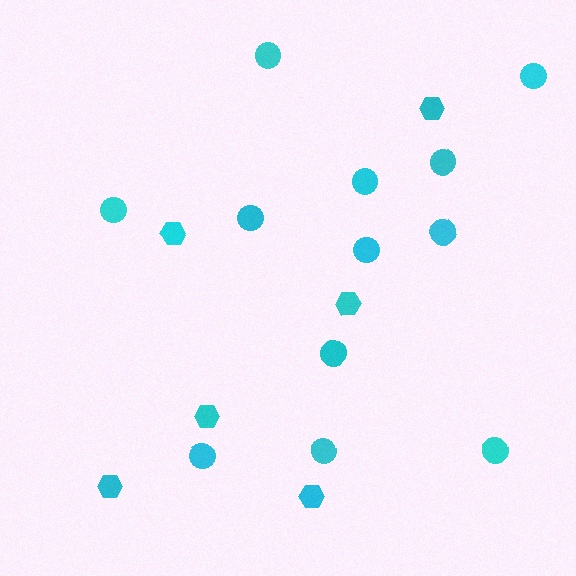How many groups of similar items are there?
There are 2 groups: one group of hexagons (6) and one group of circles (12).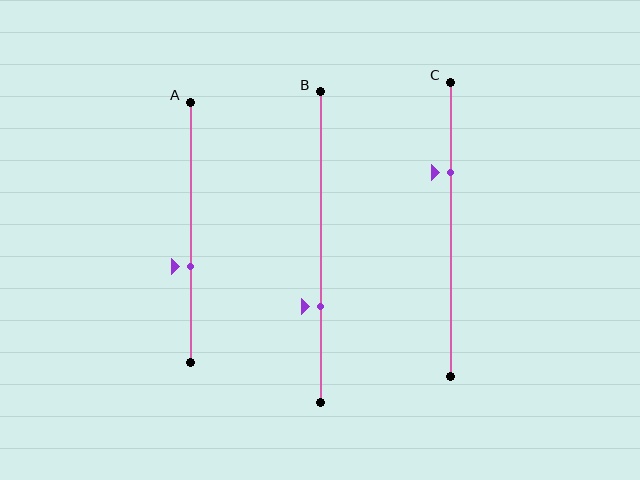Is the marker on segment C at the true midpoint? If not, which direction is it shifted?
No, the marker on segment C is shifted upward by about 20% of the segment length.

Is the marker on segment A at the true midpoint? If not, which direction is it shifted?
No, the marker on segment A is shifted downward by about 13% of the segment length.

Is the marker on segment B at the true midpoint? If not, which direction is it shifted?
No, the marker on segment B is shifted downward by about 19% of the segment length.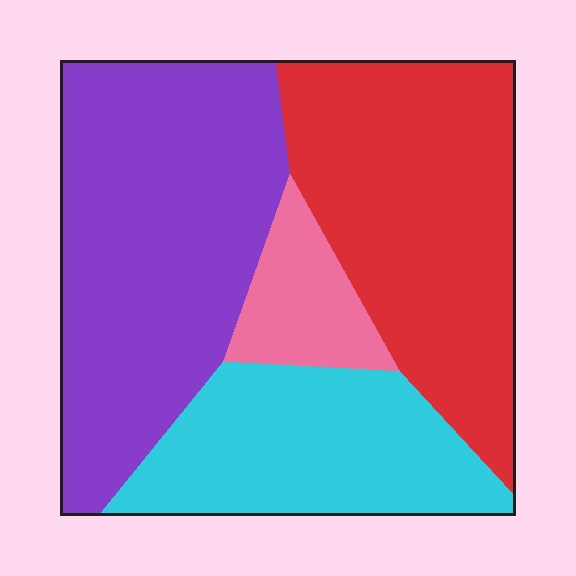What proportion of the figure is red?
Red takes up about one third (1/3) of the figure.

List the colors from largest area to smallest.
From largest to smallest: purple, red, cyan, pink.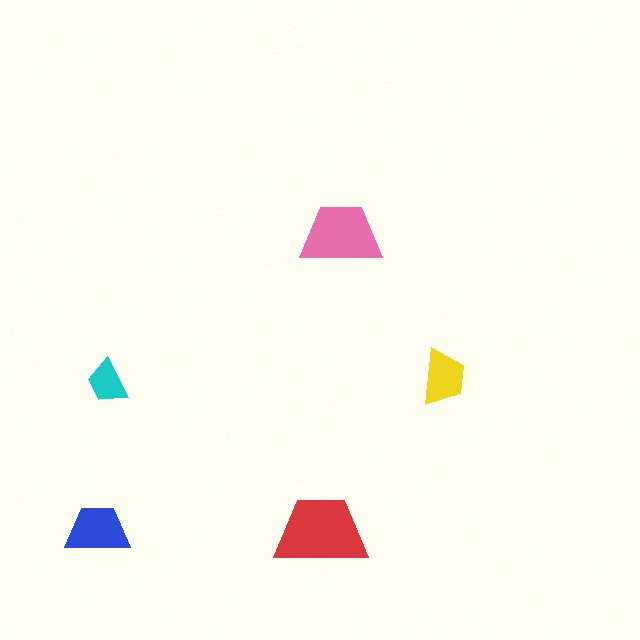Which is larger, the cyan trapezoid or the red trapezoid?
The red one.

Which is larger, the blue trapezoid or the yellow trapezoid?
The blue one.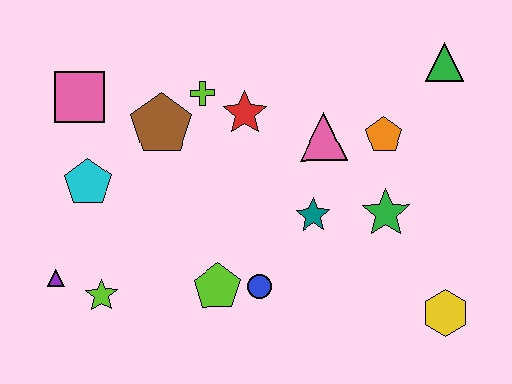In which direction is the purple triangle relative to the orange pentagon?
The purple triangle is to the left of the orange pentagon.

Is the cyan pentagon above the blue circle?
Yes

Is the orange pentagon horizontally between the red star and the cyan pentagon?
No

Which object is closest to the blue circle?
The lime pentagon is closest to the blue circle.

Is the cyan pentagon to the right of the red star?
No